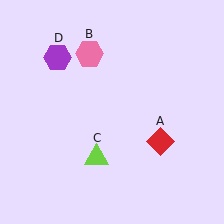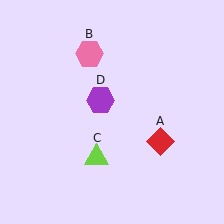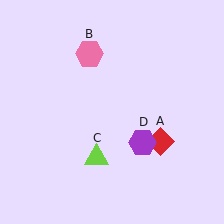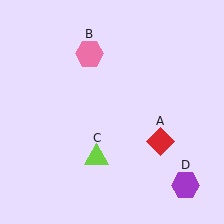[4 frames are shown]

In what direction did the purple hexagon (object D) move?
The purple hexagon (object D) moved down and to the right.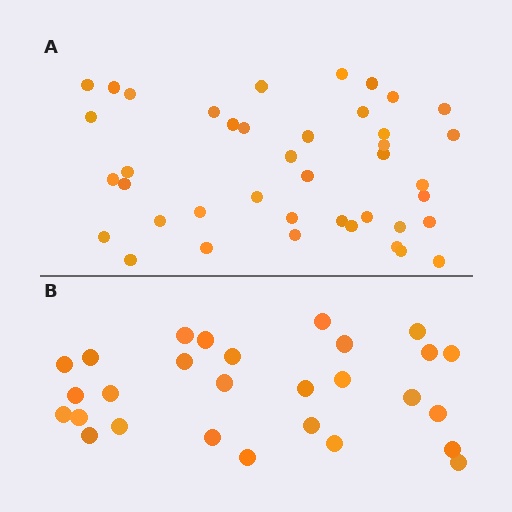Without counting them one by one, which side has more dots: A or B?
Region A (the top region) has more dots.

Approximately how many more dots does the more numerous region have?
Region A has approximately 15 more dots than region B.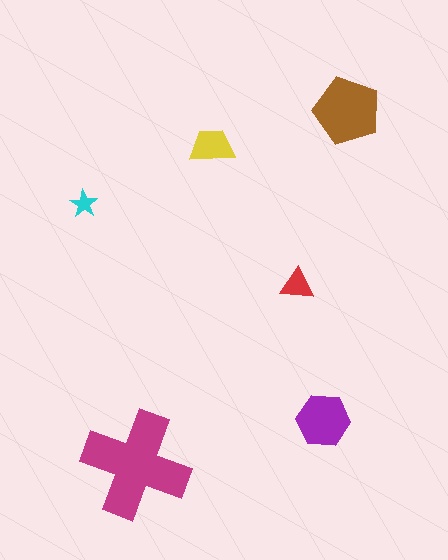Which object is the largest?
The magenta cross.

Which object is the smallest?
The cyan star.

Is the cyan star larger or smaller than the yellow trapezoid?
Smaller.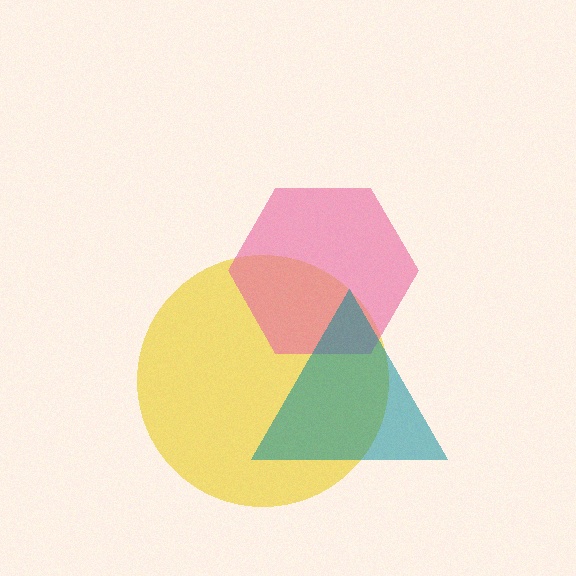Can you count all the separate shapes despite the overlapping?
Yes, there are 3 separate shapes.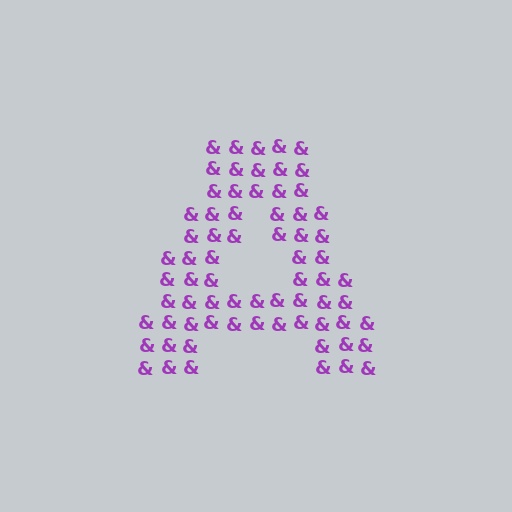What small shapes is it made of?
It is made of small ampersands.